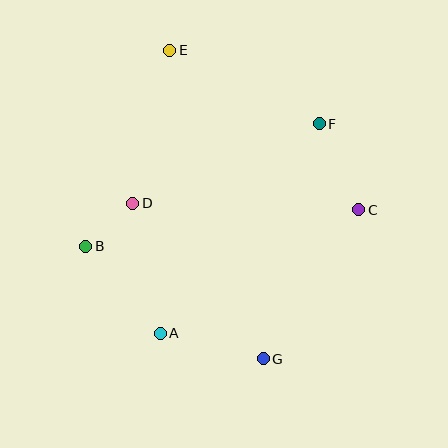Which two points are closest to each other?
Points B and D are closest to each other.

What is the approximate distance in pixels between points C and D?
The distance between C and D is approximately 226 pixels.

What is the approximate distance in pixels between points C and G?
The distance between C and G is approximately 177 pixels.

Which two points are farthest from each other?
Points E and G are farthest from each other.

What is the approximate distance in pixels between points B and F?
The distance between B and F is approximately 264 pixels.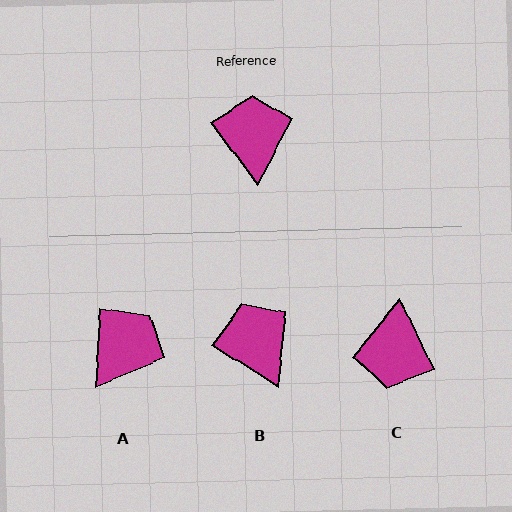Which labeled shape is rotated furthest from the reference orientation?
C, about 169 degrees away.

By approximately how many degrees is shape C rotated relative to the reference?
Approximately 169 degrees counter-clockwise.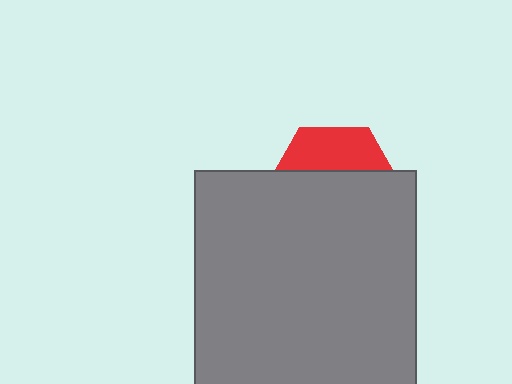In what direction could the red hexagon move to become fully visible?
The red hexagon could move up. That would shift it out from behind the gray square entirely.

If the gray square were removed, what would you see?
You would see the complete red hexagon.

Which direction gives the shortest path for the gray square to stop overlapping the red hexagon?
Moving down gives the shortest separation.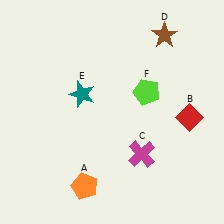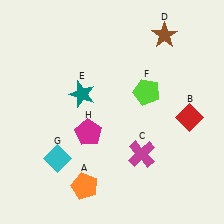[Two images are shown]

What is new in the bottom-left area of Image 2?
A cyan diamond (G) was added in the bottom-left area of Image 2.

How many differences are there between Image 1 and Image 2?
There are 2 differences between the two images.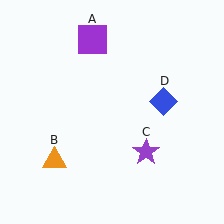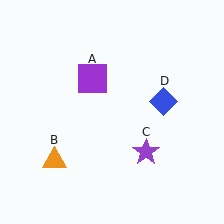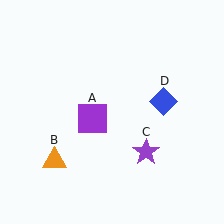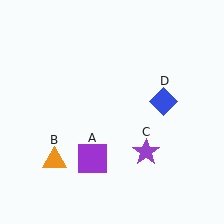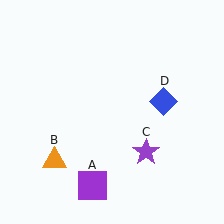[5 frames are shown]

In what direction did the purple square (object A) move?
The purple square (object A) moved down.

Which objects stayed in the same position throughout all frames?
Orange triangle (object B) and purple star (object C) and blue diamond (object D) remained stationary.